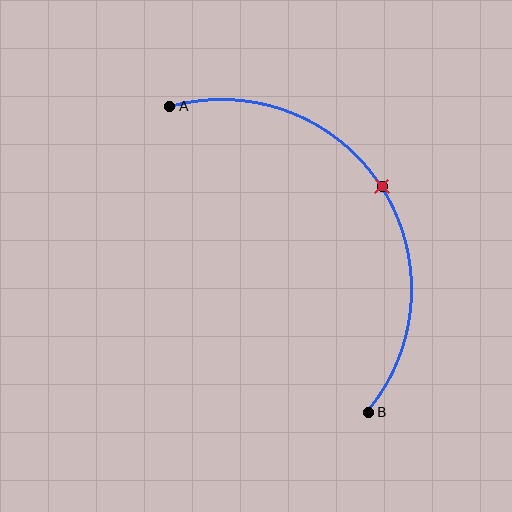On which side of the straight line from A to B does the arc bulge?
The arc bulges to the right of the straight line connecting A and B.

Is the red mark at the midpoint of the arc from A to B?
Yes. The red mark lies on the arc at equal arc-length from both A and B — it is the arc midpoint.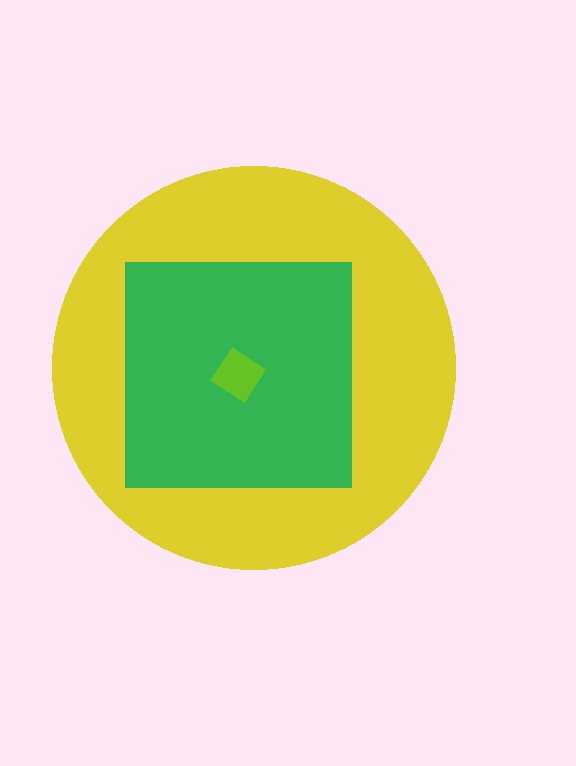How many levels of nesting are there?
3.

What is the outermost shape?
The yellow circle.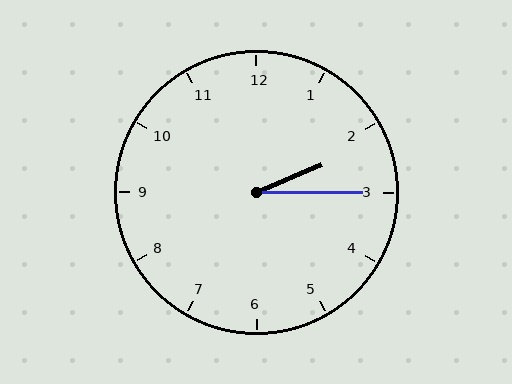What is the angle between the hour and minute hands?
Approximately 22 degrees.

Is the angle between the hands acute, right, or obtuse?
It is acute.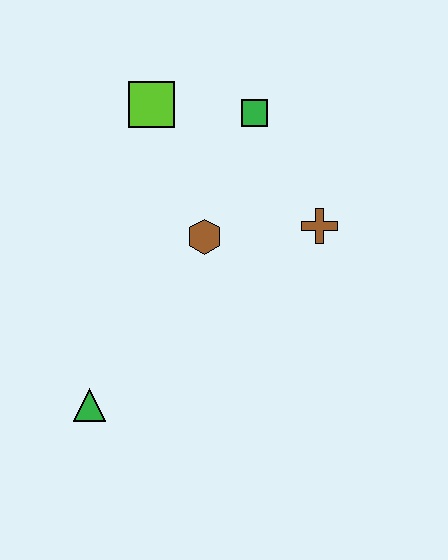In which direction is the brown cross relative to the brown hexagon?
The brown cross is to the right of the brown hexagon.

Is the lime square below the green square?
No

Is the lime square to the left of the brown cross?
Yes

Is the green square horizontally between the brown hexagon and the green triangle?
No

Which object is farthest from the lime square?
The green triangle is farthest from the lime square.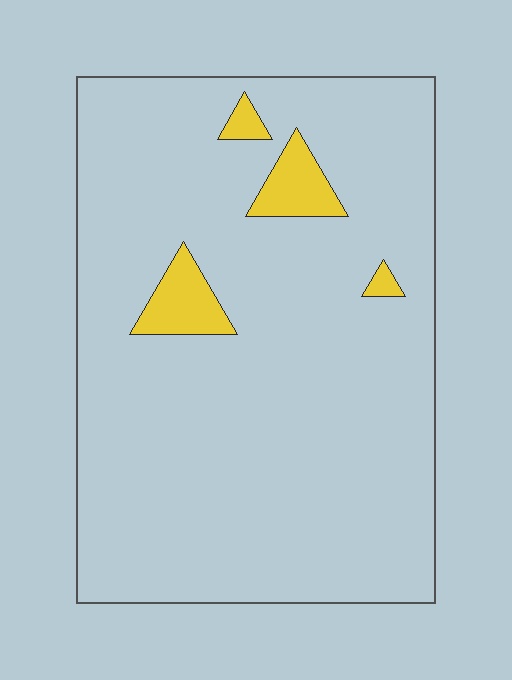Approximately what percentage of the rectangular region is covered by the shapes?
Approximately 5%.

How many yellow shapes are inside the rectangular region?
4.